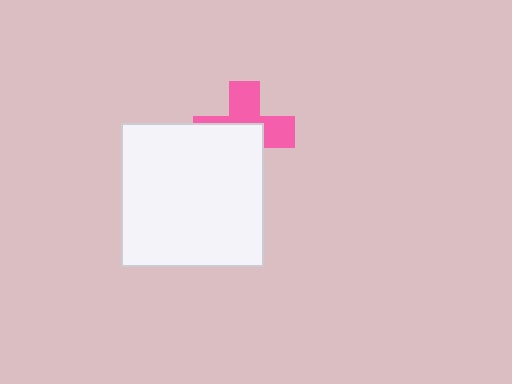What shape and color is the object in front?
The object in front is a white square.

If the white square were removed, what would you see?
You would see the complete pink cross.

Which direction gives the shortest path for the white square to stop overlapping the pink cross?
Moving toward the lower-left gives the shortest separation.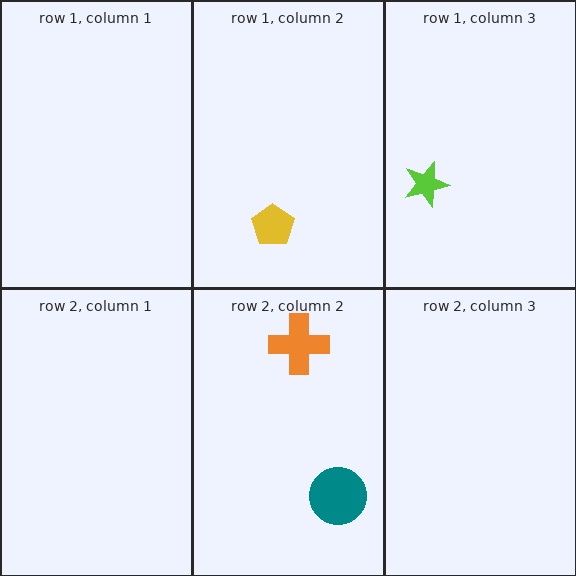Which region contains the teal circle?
The row 2, column 2 region.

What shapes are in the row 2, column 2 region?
The teal circle, the orange cross.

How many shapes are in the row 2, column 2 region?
2.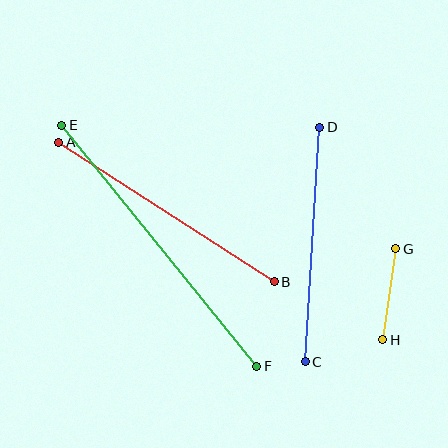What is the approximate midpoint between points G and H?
The midpoint is at approximately (389, 294) pixels.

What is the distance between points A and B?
The distance is approximately 257 pixels.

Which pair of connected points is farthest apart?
Points E and F are farthest apart.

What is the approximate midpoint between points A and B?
The midpoint is at approximately (166, 212) pixels.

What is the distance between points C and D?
The distance is approximately 235 pixels.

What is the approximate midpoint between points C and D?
The midpoint is at approximately (313, 244) pixels.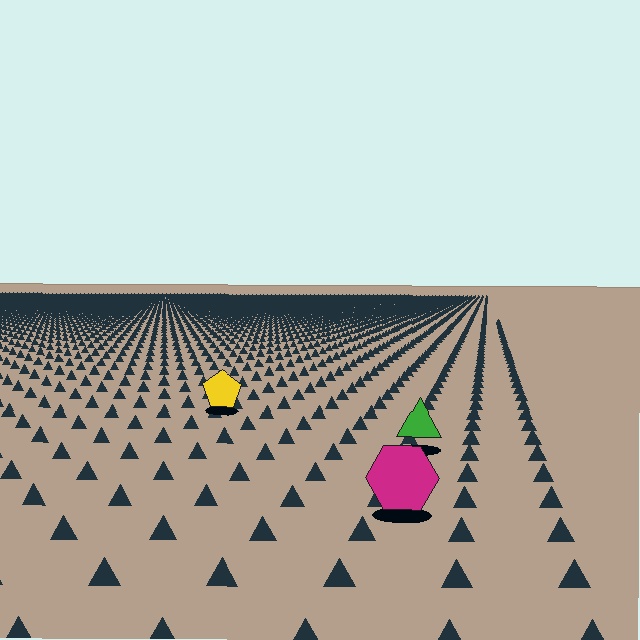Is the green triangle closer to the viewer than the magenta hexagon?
No. The magenta hexagon is closer — you can tell from the texture gradient: the ground texture is coarser near it.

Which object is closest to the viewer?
The magenta hexagon is closest. The texture marks near it are larger and more spread out.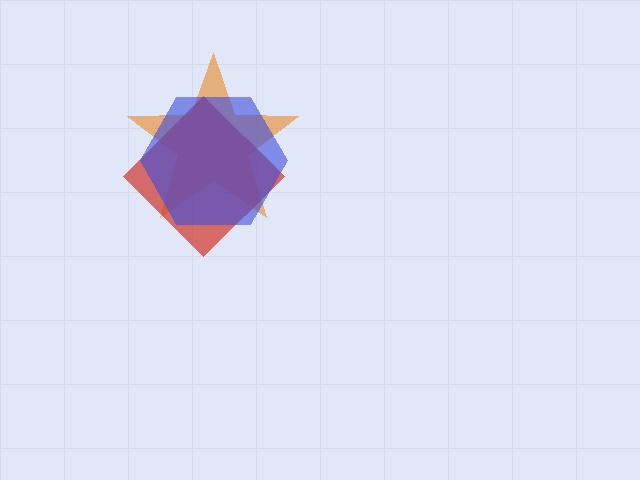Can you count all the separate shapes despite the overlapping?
Yes, there are 3 separate shapes.